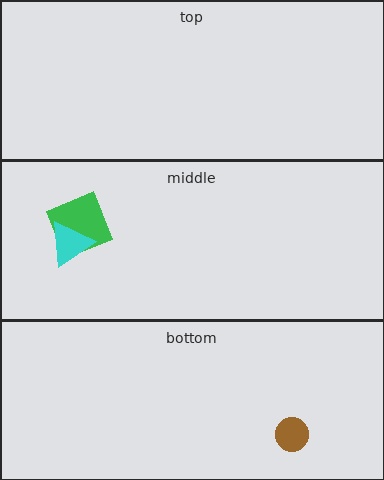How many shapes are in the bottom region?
1.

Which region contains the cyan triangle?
The middle region.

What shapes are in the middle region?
The green square, the cyan triangle.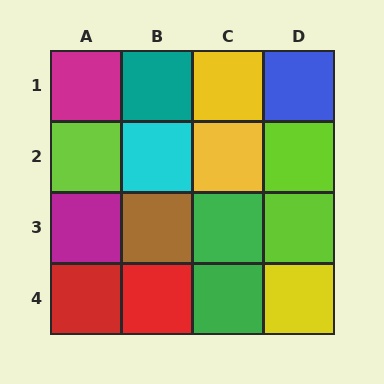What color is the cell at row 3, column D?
Lime.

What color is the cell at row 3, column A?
Magenta.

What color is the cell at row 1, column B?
Teal.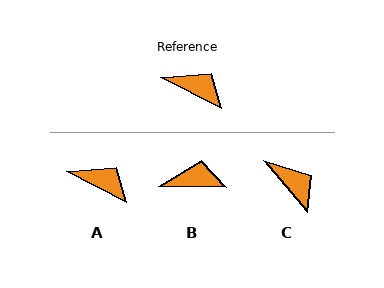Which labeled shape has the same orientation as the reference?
A.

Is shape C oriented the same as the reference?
No, it is off by about 22 degrees.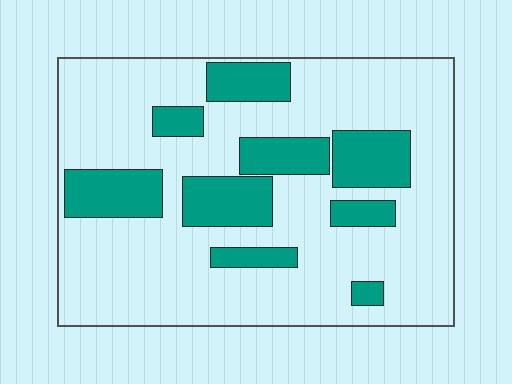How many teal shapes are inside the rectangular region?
9.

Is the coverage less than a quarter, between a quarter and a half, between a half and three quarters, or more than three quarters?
Between a quarter and a half.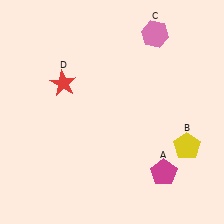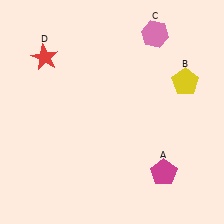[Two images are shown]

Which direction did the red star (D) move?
The red star (D) moved up.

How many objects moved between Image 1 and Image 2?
2 objects moved between the two images.